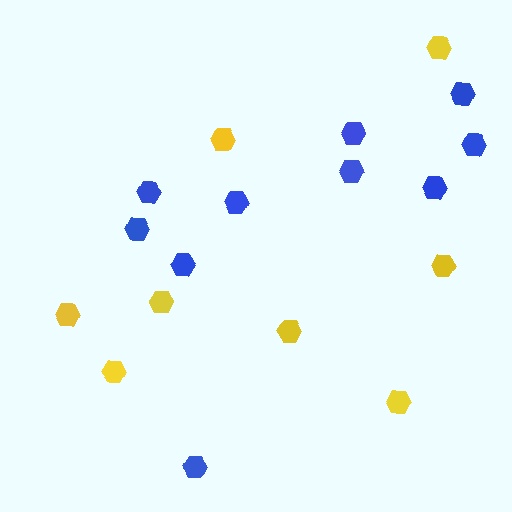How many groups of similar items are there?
There are 2 groups: one group of blue hexagons (10) and one group of yellow hexagons (8).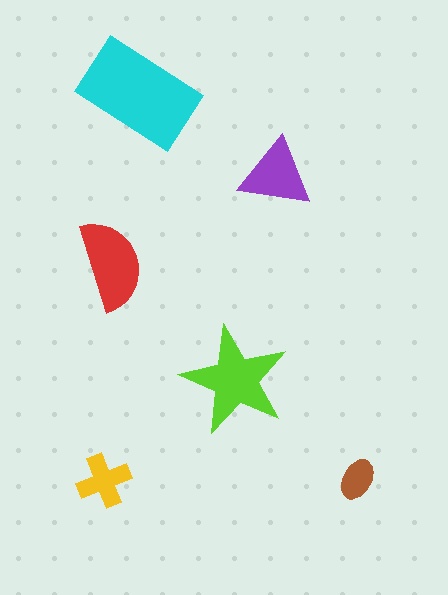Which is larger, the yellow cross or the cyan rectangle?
The cyan rectangle.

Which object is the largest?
The cyan rectangle.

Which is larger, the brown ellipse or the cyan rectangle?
The cyan rectangle.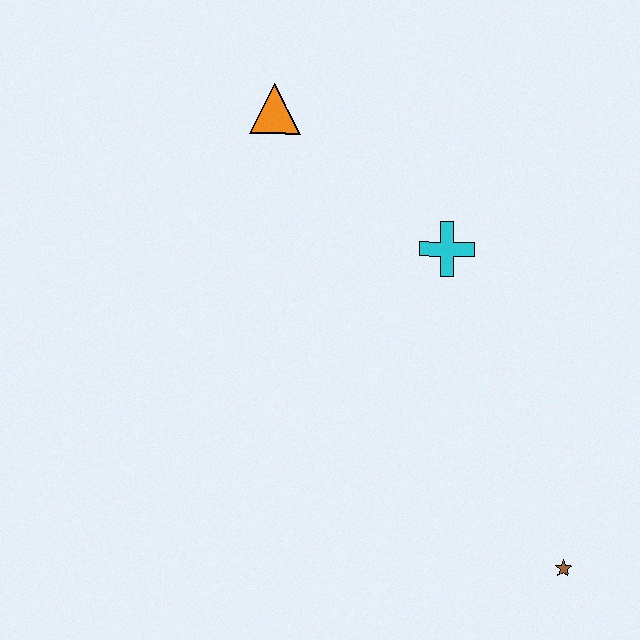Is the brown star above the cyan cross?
No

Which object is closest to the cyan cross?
The orange triangle is closest to the cyan cross.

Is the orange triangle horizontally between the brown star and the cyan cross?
No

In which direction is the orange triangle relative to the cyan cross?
The orange triangle is to the left of the cyan cross.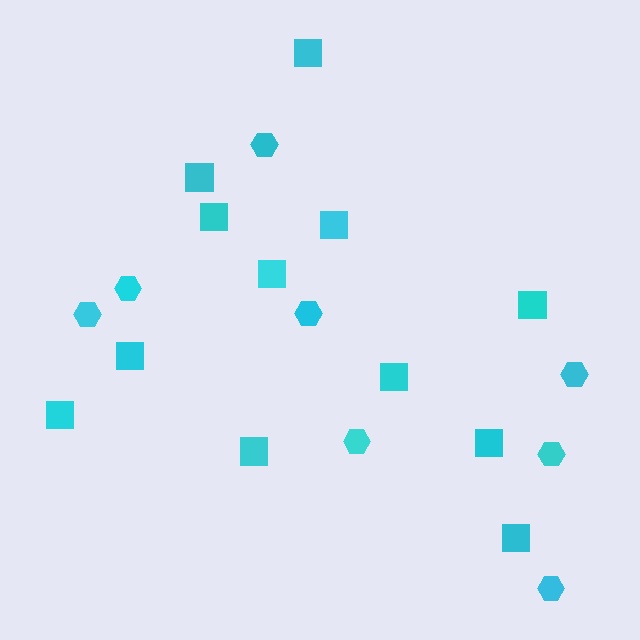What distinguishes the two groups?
There are 2 groups: one group of squares (12) and one group of hexagons (8).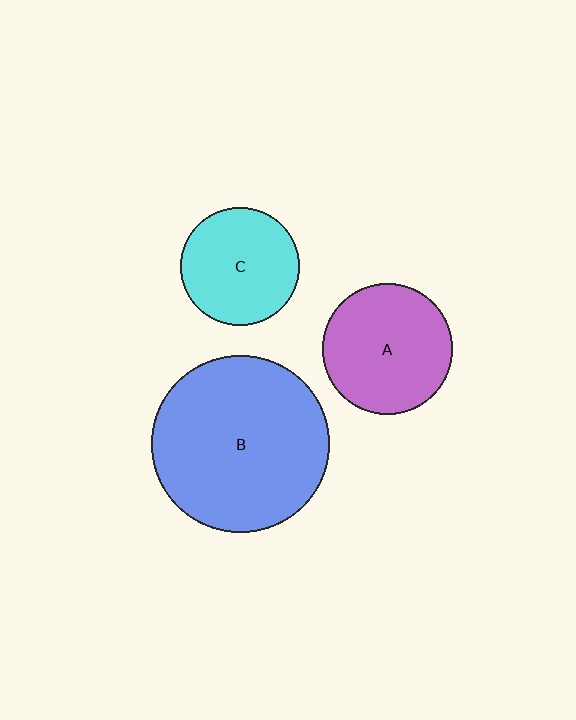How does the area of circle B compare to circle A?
Approximately 1.9 times.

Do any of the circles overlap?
No, none of the circles overlap.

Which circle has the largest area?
Circle B (blue).